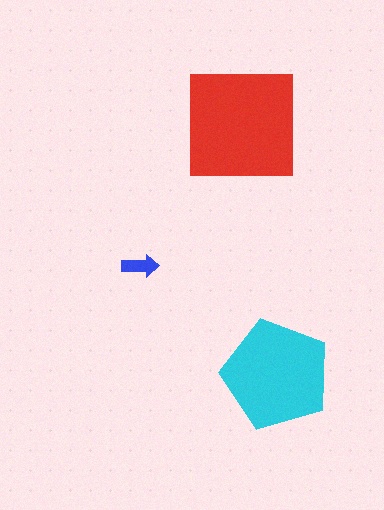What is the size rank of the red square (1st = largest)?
1st.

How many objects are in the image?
There are 3 objects in the image.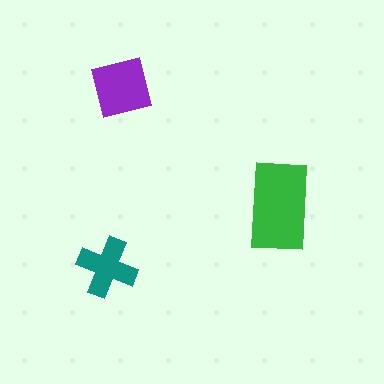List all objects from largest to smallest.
The green rectangle, the purple square, the teal cross.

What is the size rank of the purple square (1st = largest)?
2nd.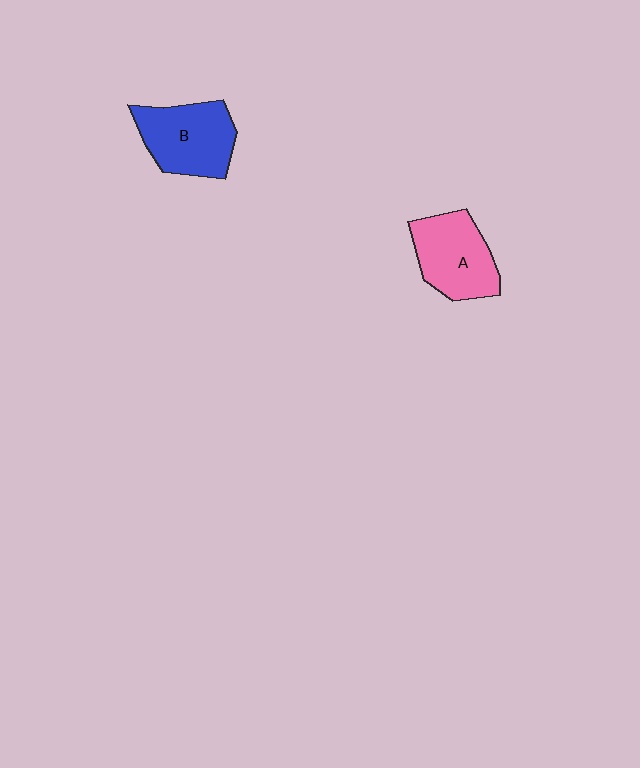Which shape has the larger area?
Shape B (blue).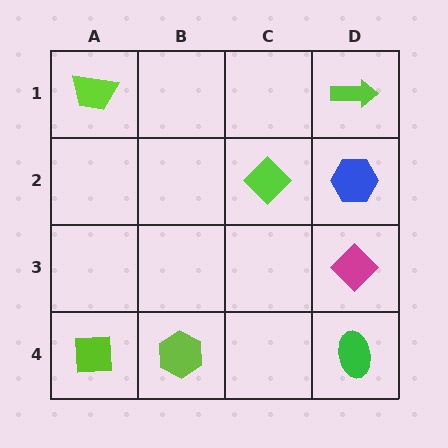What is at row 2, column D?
A blue hexagon.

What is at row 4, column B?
A lime hexagon.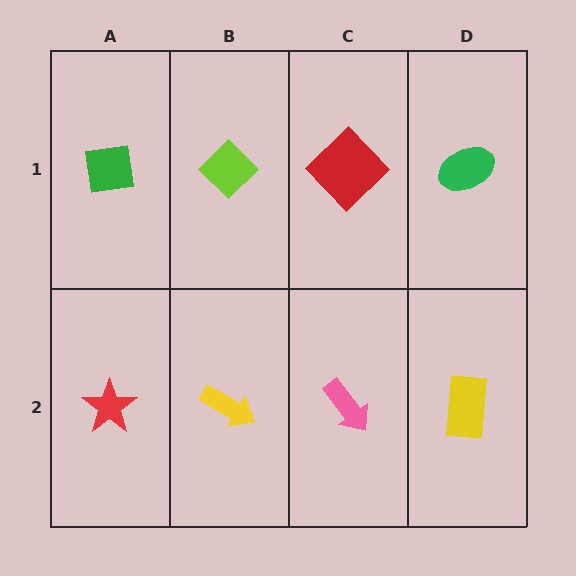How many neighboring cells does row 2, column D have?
2.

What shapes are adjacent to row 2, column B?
A lime diamond (row 1, column B), a red star (row 2, column A), a pink arrow (row 2, column C).